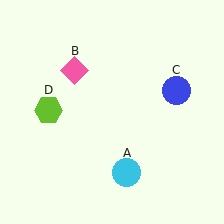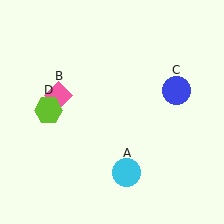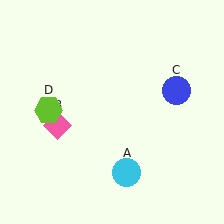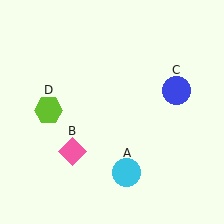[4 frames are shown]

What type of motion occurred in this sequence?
The pink diamond (object B) rotated counterclockwise around the center of the scene.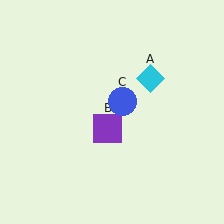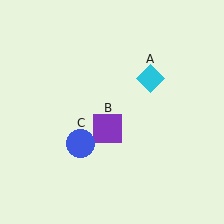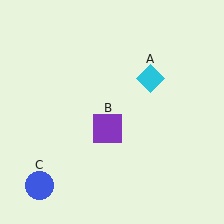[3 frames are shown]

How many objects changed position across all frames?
1 object changed position: blue circle (object C).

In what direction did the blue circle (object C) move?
The blue circle (object C) moved down and to the left.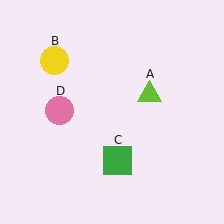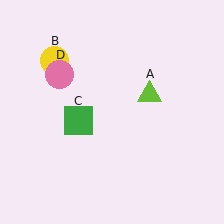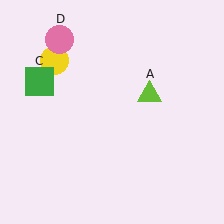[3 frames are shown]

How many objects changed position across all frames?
2 objects changed position: green square (object C), pink circle (object D).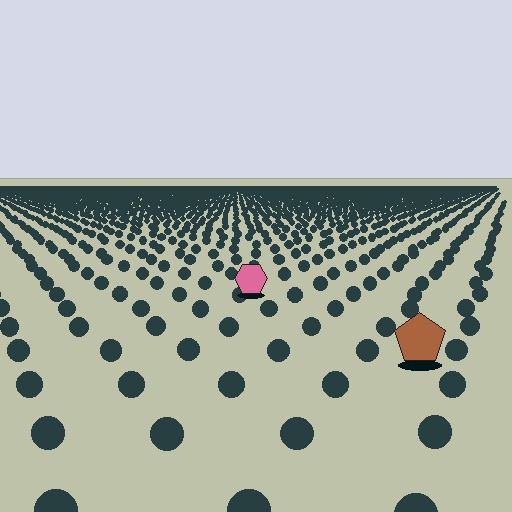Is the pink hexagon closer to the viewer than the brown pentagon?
No. The brown pentagon is closer — you can tell from the texture gradient: the ground texture is coarser near it.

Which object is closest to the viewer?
The brown pentagon is closest. The texture marks near it are larger and more spread out.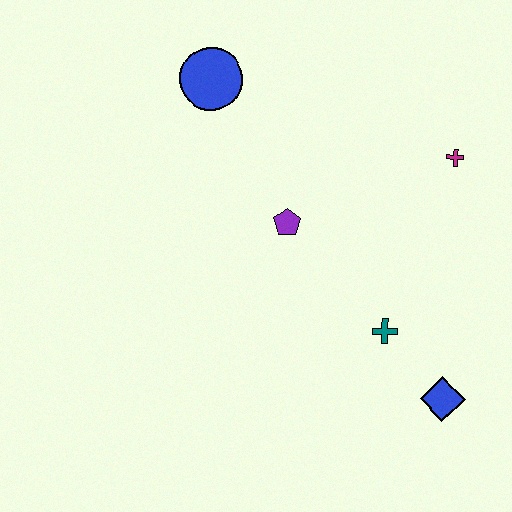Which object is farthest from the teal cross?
The blue circle is farthest from the teal cross.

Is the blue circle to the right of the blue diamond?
No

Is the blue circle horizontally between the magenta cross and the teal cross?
No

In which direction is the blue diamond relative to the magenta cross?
The blue diamond is below the magenta cross.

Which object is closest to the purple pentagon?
The teal cross is closest to the purple pentagon.